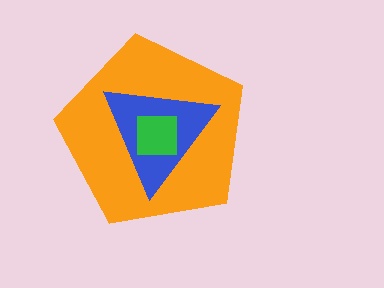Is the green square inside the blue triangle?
Yes.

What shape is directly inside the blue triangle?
The green square.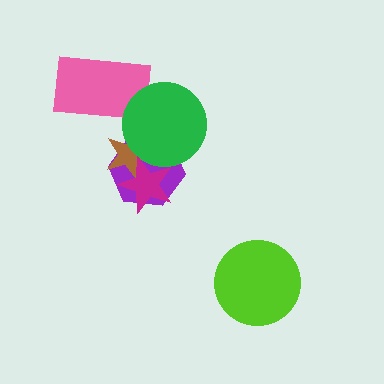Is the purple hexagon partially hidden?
Yes, it is partially covered by another shape.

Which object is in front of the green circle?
The magenta star is in front of the green circle.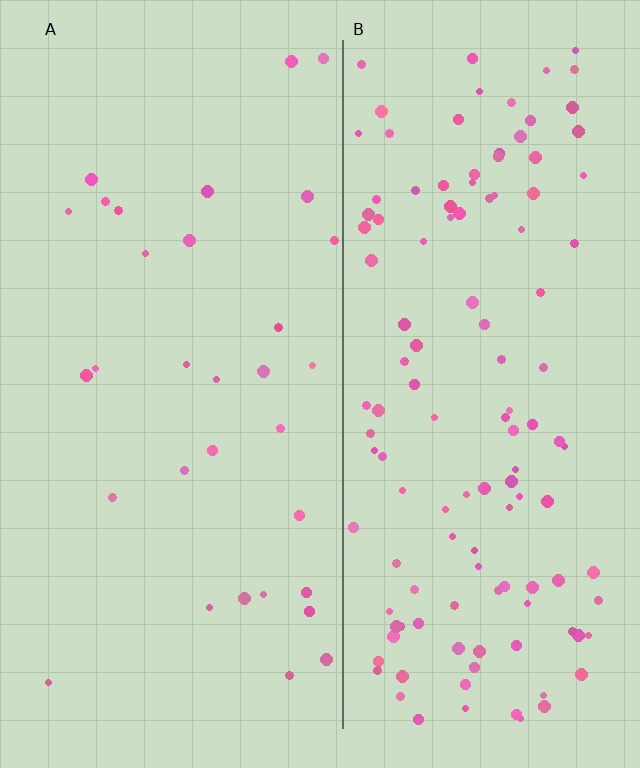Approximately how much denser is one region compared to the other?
Approximately 4.0× — region B over region A.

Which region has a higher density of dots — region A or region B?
B (the right).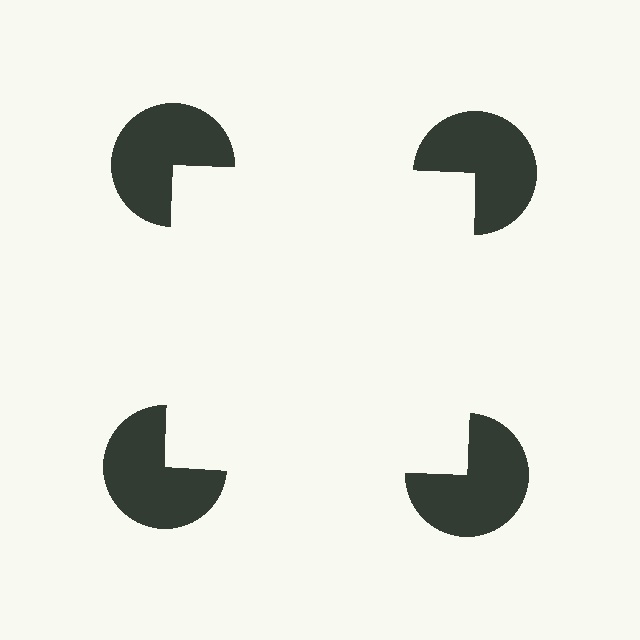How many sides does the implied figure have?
4 sides.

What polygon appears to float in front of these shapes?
An illusory square — its edges are inferred from the aligned wedge cuts in the pac-man discs, not physically drawn.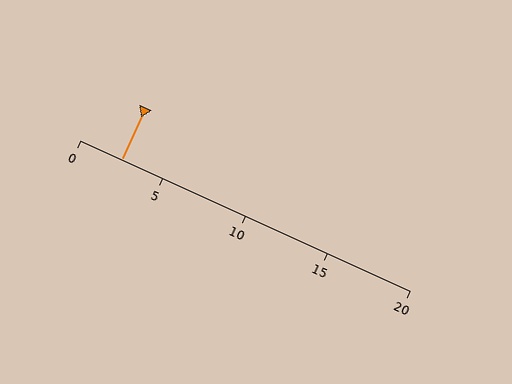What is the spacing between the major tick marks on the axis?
The major ticks are spaced 5 apart.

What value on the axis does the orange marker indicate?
The marker indicates approximately 2.5.